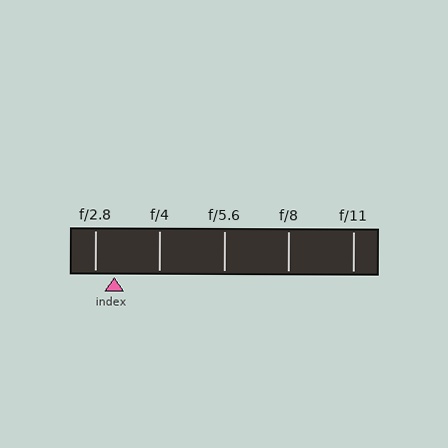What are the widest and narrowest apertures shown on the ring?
The widest aperture shown is f/2.8 and the narrowest is f/11.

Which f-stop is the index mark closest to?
The index mark is closest to f/2.8.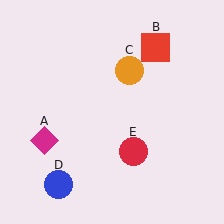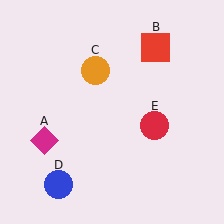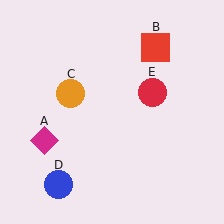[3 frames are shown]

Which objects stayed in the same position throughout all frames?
Magenta diamond (object A) and red square (object B) and blue circle (object D) remained stationary.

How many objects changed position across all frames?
2 objects changed position: orange circle (object C), red circle (object E).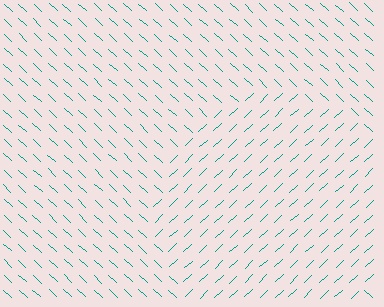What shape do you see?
I see a circle.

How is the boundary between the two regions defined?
The boundary is defined purely by a change in line orientation (approximately 85 degrees difference). All lines are the same color and thickness.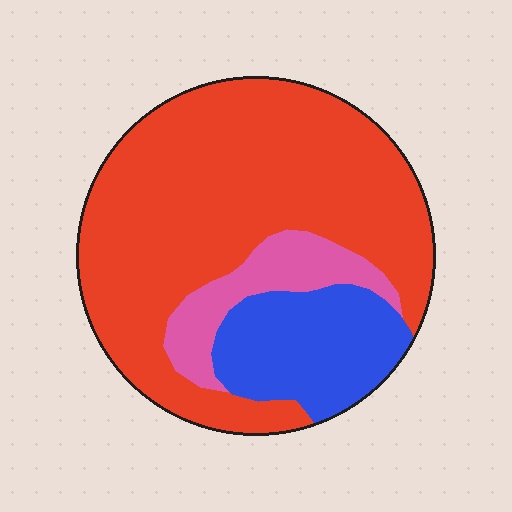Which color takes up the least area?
Pink, at roughly 10%.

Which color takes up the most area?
Red, at roughly 70%.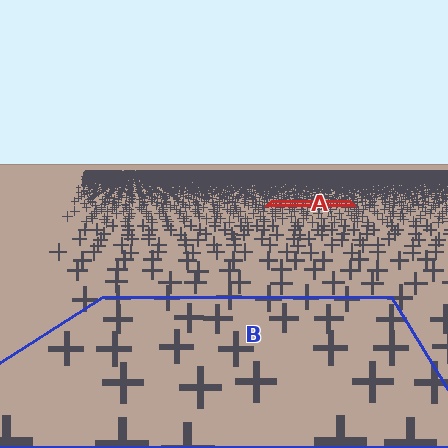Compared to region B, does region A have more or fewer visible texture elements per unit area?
Region A has more texture elements per unit area — they are packed more densely because it is farther away.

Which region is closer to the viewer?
Region B is closer. The texture elements there are larger and more spread out.